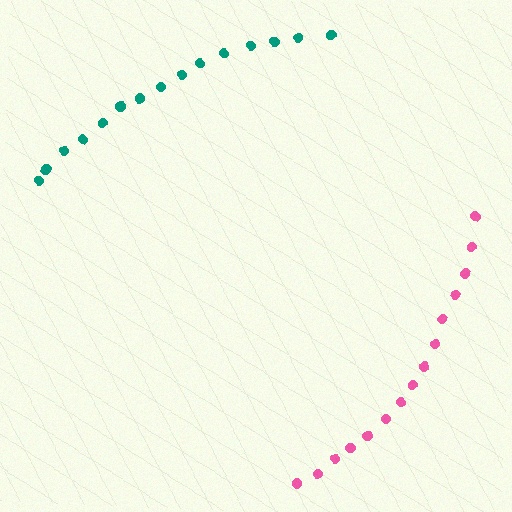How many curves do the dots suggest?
There are 2 distinct paths.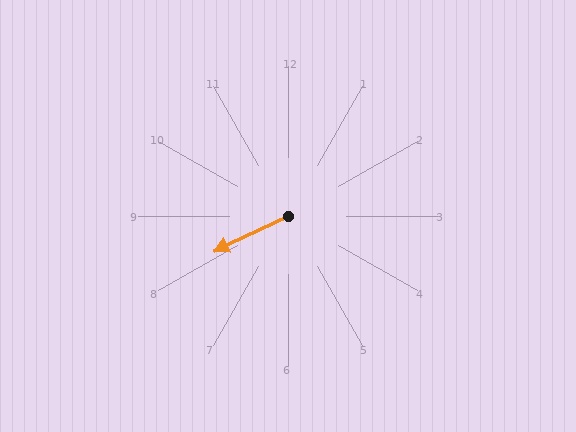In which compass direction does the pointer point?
Southwest.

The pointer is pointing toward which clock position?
Roughly 8 o'clock.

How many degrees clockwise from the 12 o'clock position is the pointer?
Approximately 245 degrees.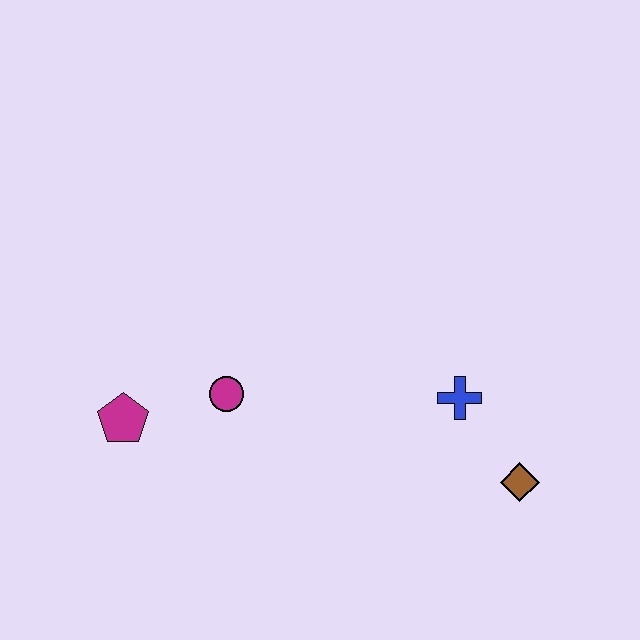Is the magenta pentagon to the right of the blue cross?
No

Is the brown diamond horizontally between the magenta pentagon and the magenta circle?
No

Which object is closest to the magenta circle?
The magenta pentagon is closest to the magenta circle.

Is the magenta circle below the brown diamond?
No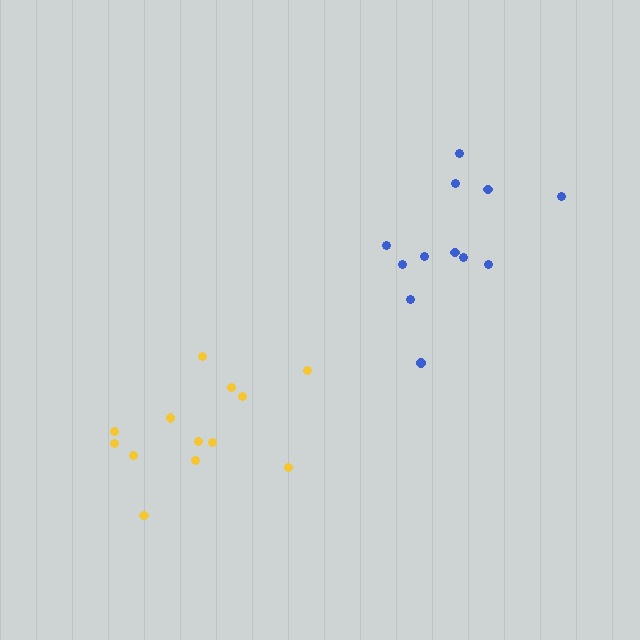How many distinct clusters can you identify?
There are 2 distinct clusters.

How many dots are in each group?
Group 1: 13 dots, Group 2: 12 dots (25 total).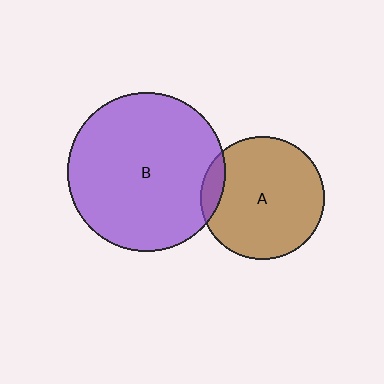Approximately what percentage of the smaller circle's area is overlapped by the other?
Approximately 10%.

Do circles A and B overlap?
Yes.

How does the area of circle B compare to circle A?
Approximately 1.7 times.